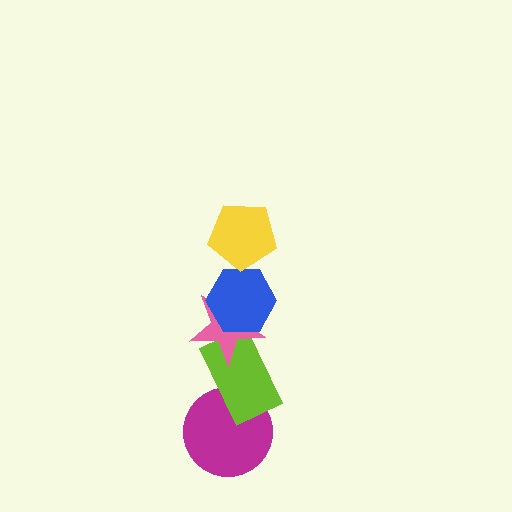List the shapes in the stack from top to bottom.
From top to bottom: the yellow pentagon, the blue hexagon, the pink star, the lime rectangle, the magenta circle.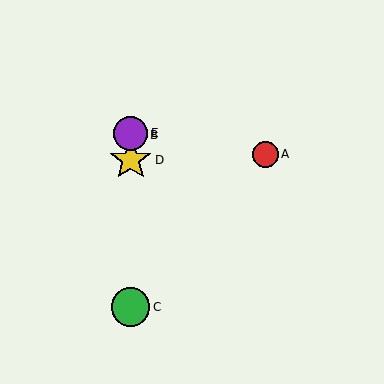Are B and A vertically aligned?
No, B is at x≈131 and A is at x≈265.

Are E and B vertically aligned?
Yes, both are at x≈131.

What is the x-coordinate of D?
Object D is at x≈131.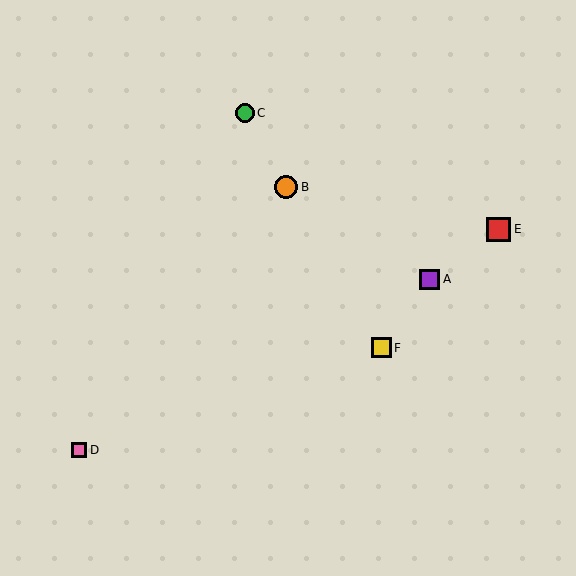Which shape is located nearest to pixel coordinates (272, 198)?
The orange circle (labeled B) at (286, 187) is nearest to that location.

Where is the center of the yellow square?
The center of the yellow square is at (382, 348).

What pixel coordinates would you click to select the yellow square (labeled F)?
Click at (382, 348) to select the yellow square F.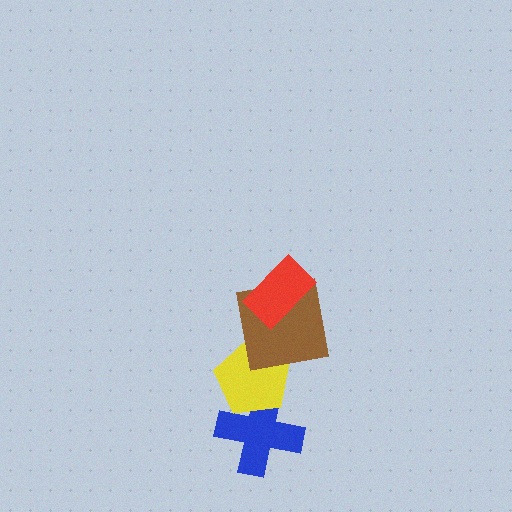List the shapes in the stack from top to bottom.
From top to bottom: the red rectangle, the brown square, the yellow pentagon, the blue cross.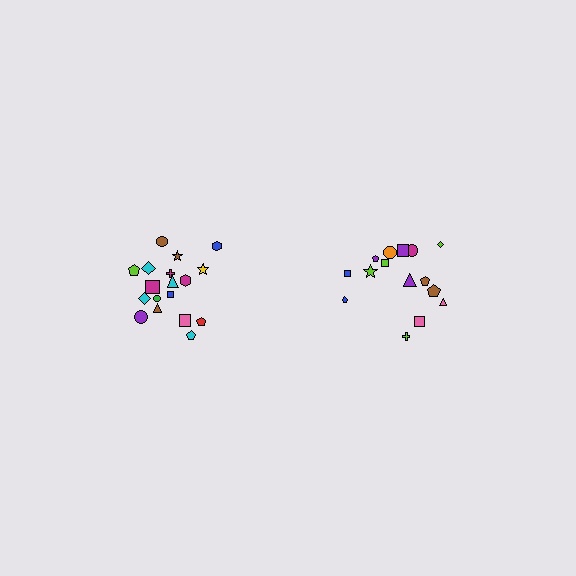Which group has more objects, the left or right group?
The left group.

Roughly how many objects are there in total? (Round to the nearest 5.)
Roughly 35 objects in total.